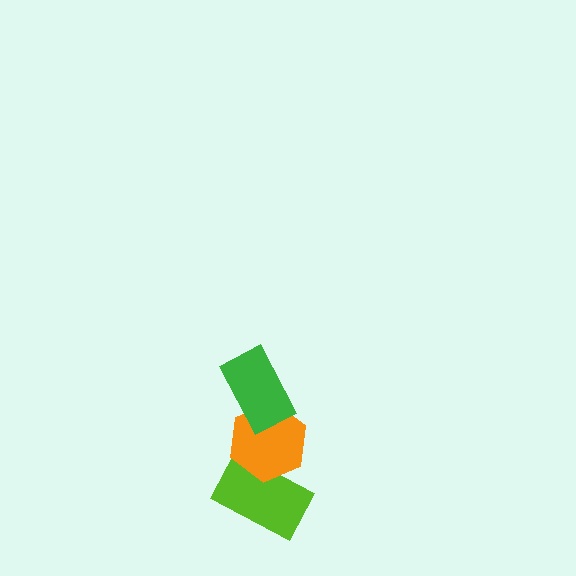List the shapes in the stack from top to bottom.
From top to bottom: the green rectangle, the orange hexagon, the lime rectangle.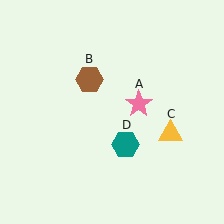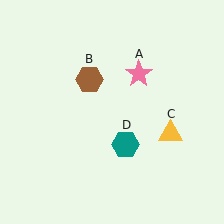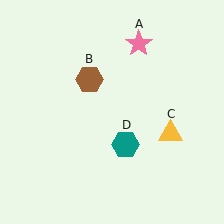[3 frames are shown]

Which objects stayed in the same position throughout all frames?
Brown hexagon (object B) and yellow triangle (object C) and teal hexagon (object D) remained stationary.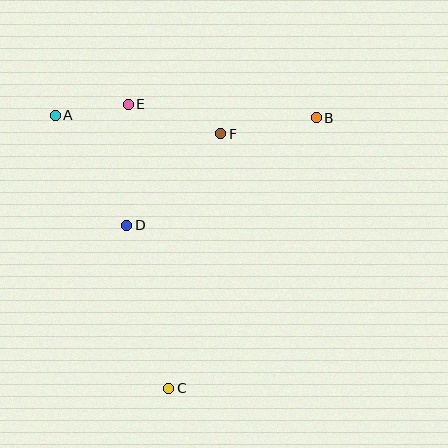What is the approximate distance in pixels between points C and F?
The distance between C and F is approximately 260 pixels.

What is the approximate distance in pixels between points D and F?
The distance between D and F is approximately 131 pixels.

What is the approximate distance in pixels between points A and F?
The distance between A and F is approximately 166 pixels.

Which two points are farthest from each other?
Points B and C are farthest from each other.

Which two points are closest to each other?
Points A and E are closest to each other.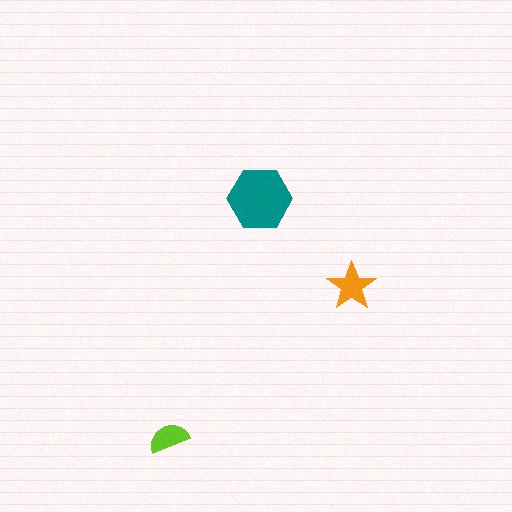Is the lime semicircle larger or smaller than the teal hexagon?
Smaller.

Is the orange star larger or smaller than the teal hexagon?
Smaller.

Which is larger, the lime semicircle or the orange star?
The orange star.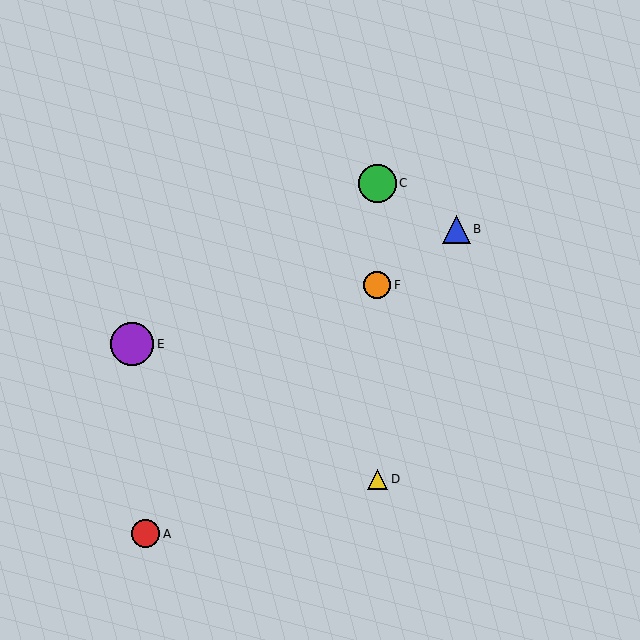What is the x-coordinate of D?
Object D is at x≈377.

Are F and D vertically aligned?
Yes, both are at x≈377.